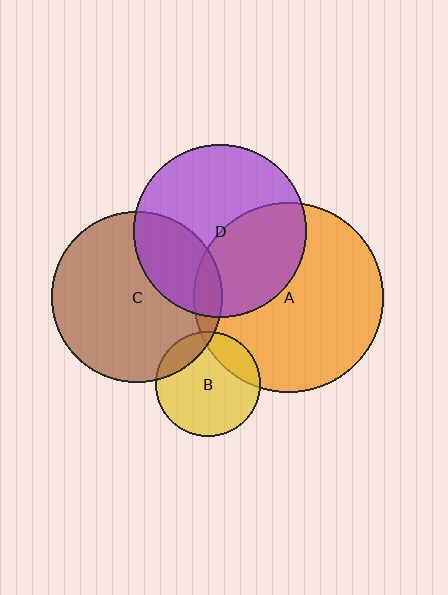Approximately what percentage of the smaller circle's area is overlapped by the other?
Approximately 25%.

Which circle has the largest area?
Circle A (orange).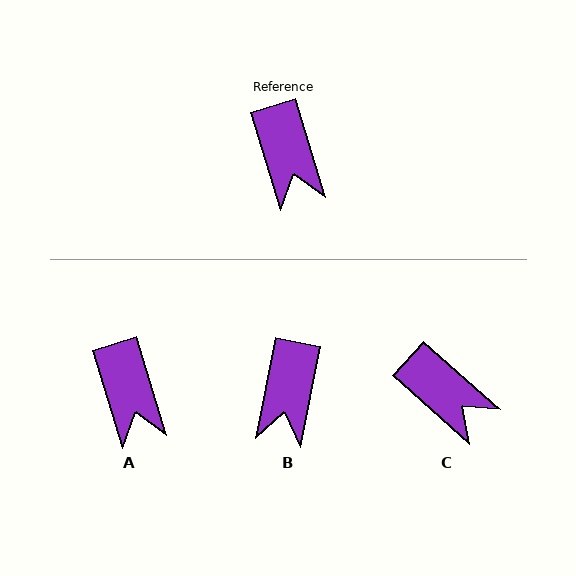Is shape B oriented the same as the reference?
No, it is off by about 28 degrees.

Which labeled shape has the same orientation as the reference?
A.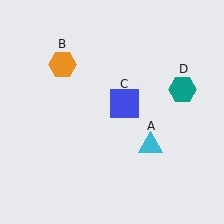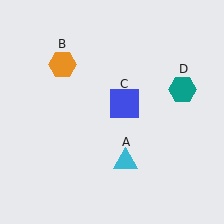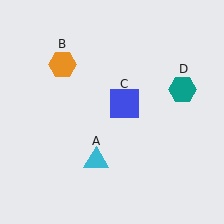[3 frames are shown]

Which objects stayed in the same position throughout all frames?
Orange hexagon (object B) and blue square (object C) and teal hexagon (object D) remained stationary.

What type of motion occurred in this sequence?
The cyan triangle (object A) rotated clockwise around the center of the scene.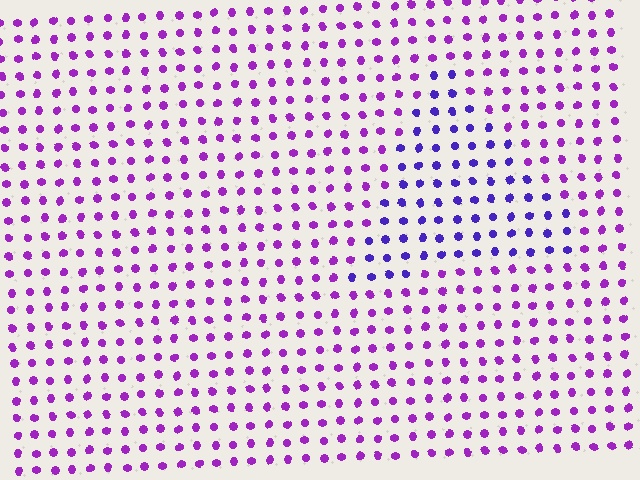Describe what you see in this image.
The image is filled with small purple elements in a uniform arrangement. A triangle-shaped region is visible where the elements are tinted to a slightly different hue, forming a subtle color boundary.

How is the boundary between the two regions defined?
The boundary is defined purely by a slight shift in hue (about 34 degrees). Spacing, size, and orientation are identical on both sides.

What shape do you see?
I see a triangle.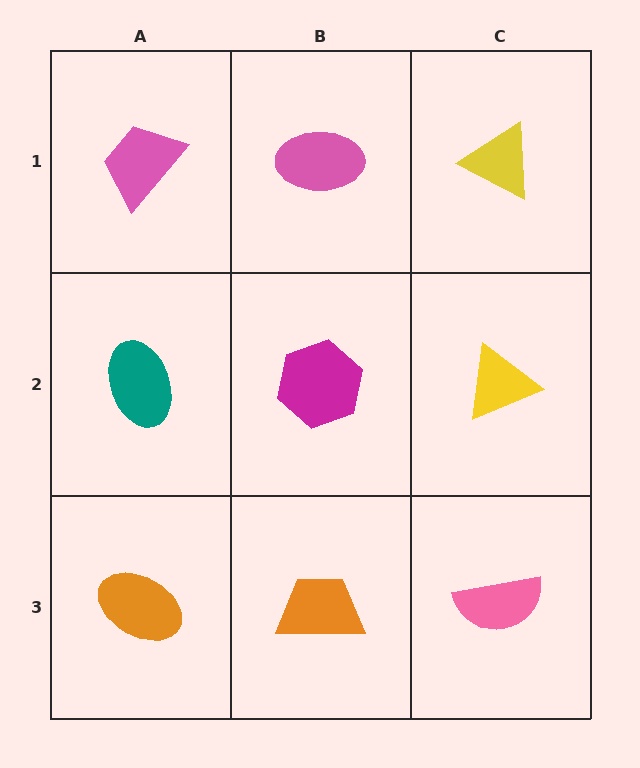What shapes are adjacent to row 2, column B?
A pink ellipse (row 1, column B), an orange trapezoid (row 3, column B), a teal ellipse (row 2, column A), a yellow triangle (row 2, column C).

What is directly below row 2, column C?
A pink semicircle.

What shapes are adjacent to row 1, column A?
A teal ellipse (row 2, column A), a pink ellipse (row 1, column B).